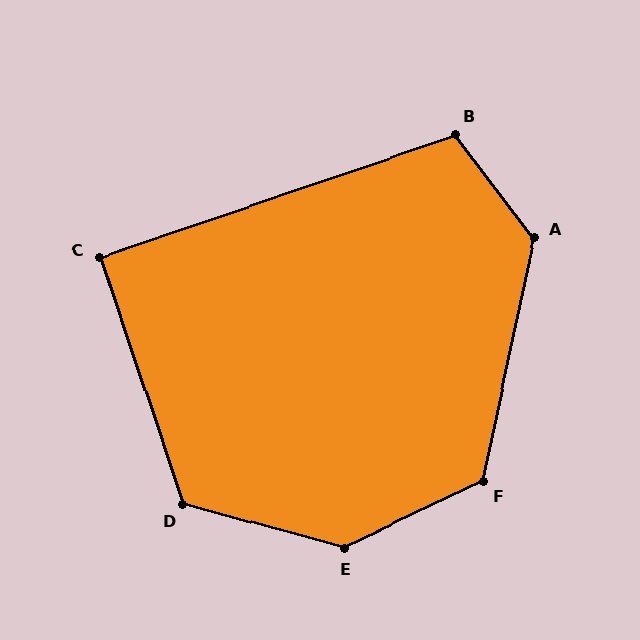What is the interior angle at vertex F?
Approximately 128 degrees (obtuse).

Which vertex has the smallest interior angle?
C, at approximately 90 degrees.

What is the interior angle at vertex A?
Approximately 131 degrees (obtuse).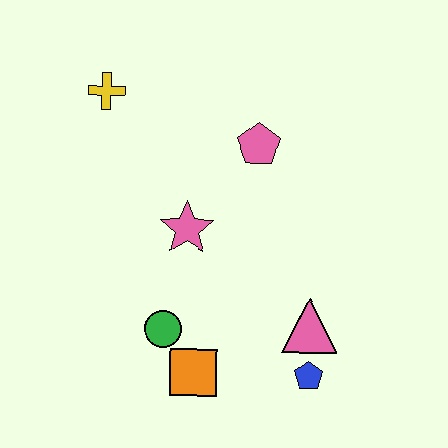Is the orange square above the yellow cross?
No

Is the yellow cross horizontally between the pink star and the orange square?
No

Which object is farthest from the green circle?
The yellow cross is farthest from the green circle.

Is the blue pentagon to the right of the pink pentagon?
Yes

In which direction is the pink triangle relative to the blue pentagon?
The pink triangle is above the blue pentagon.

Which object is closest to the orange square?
The green circle is closest to the orange square.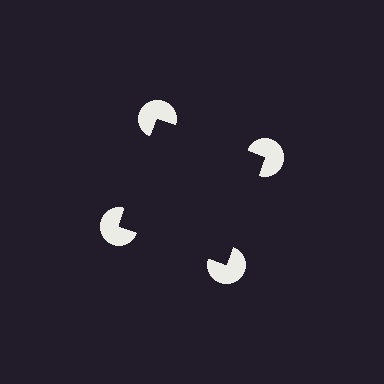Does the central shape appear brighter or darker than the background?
It typically appears slightly darker than the background, even though no actual brightness change is drawn.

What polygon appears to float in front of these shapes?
An illusory square — its edges are inferred from the aligned wedge cuts in the pac-man discs, not physically drawn.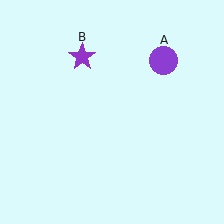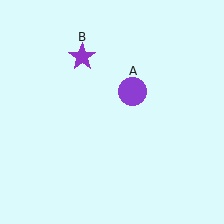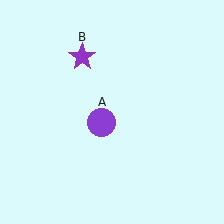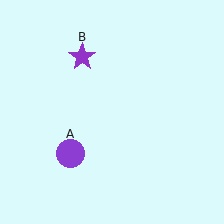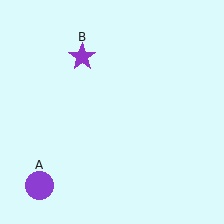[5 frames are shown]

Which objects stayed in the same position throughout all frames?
Purple star (object B) remained stationary.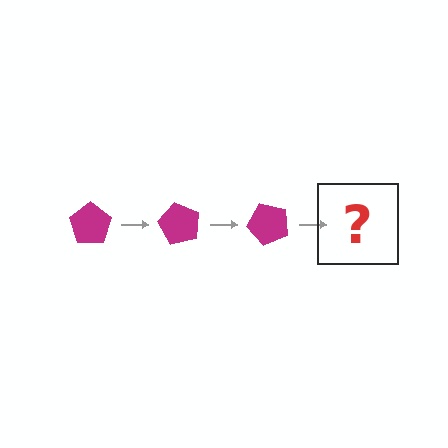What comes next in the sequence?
The next element should be a magenta pentagon rotated 180 degrees.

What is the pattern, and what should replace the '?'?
The pattern is that the pentagon rotates 60 degrees each step. The '?' should be a magenta pentagon rotated 180 degrees.